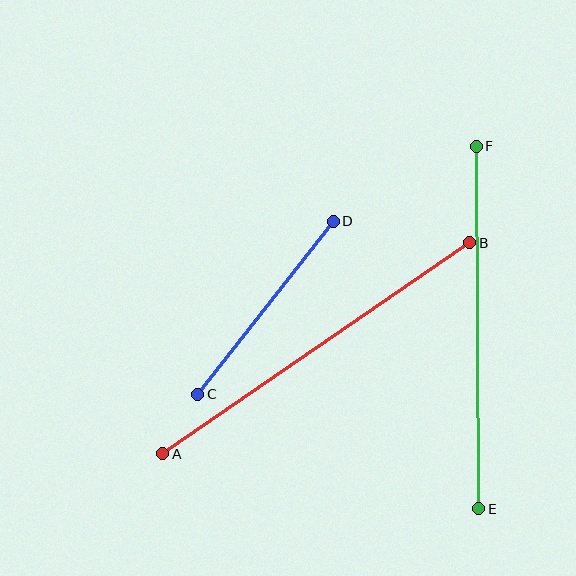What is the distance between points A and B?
The distance is approximately 372 pixels.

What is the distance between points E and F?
The distance is approximately 363 pixels.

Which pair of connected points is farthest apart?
Points A and B are farthest apart.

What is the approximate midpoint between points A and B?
The midpoint is at approximately (316, 348) pixels.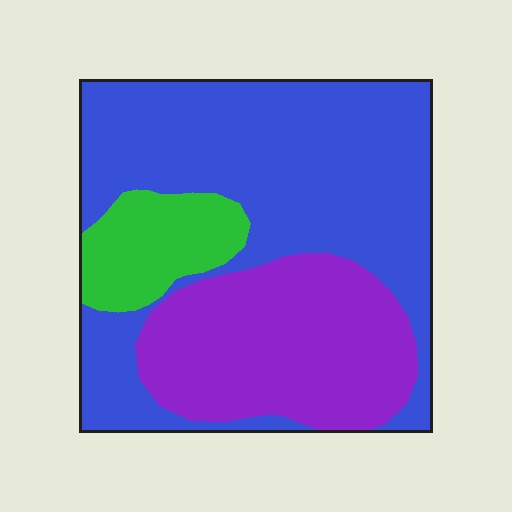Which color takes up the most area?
Blue, at roughly 55%.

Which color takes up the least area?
Green, at roughly 10%.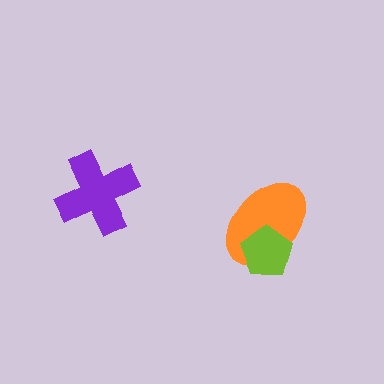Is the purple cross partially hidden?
No, no other shape covers it.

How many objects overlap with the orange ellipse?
1 object overlaps with the orange ellipse.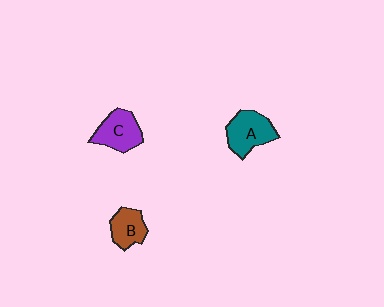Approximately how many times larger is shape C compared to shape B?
Approximately 1.3 times.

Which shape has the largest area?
Shape A (teal).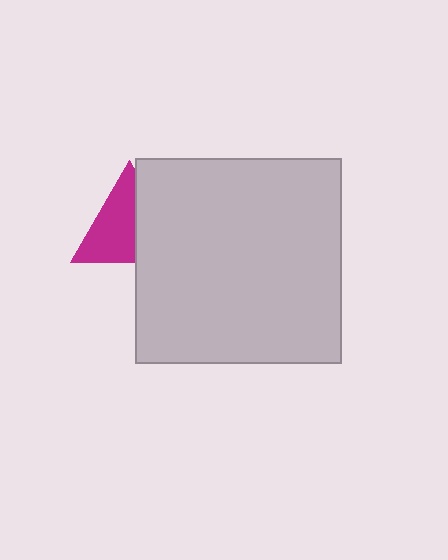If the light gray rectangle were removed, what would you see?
You would see the complete magenta triangle.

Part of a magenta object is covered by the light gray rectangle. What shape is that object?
It is a triangle.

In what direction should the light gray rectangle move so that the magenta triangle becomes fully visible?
The light gray rectangle should move right. That is the shortest direction to clear the overlap and leave the magenta triangle fully visible.